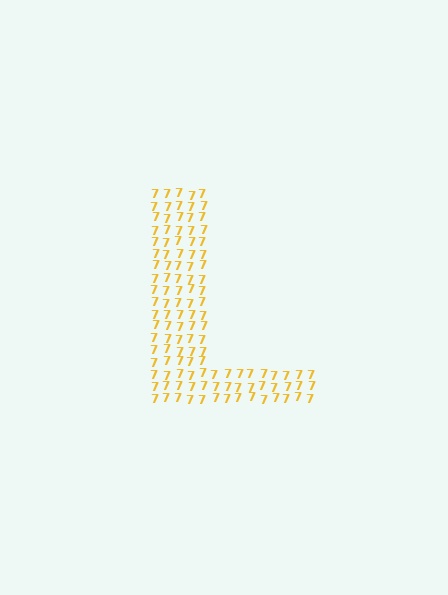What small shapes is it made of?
It is made of small digit 7's.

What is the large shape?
The large shape is the letter L.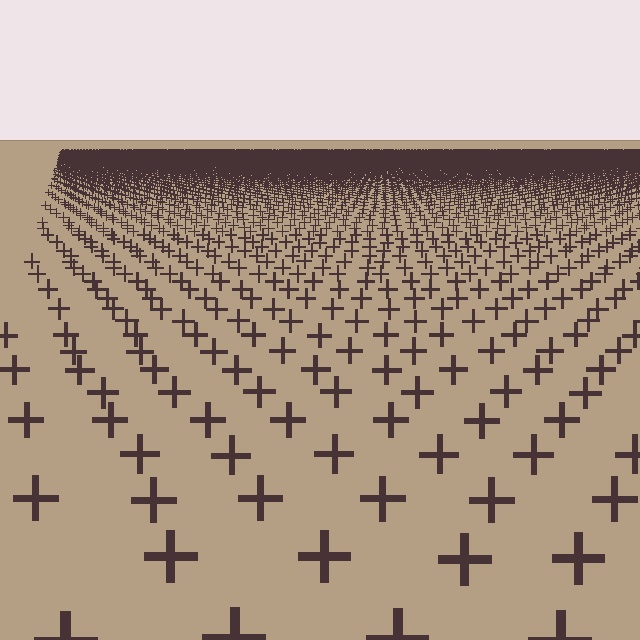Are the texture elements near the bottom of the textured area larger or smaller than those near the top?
Larger. Near the bottom, elements are closer to the viewer and appear at a bigger on-screen size.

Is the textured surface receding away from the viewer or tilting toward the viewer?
The surface is receding away from the viewer. Texture elements get smaller and denser toward the top.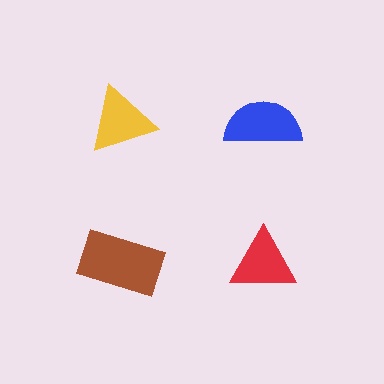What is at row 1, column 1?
A yellow triangle.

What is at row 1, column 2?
A blue semicircle.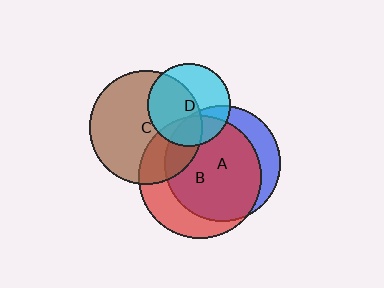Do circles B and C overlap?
Yes.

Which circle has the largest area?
Circle B (red).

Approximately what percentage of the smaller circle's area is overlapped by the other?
Approximately 30%.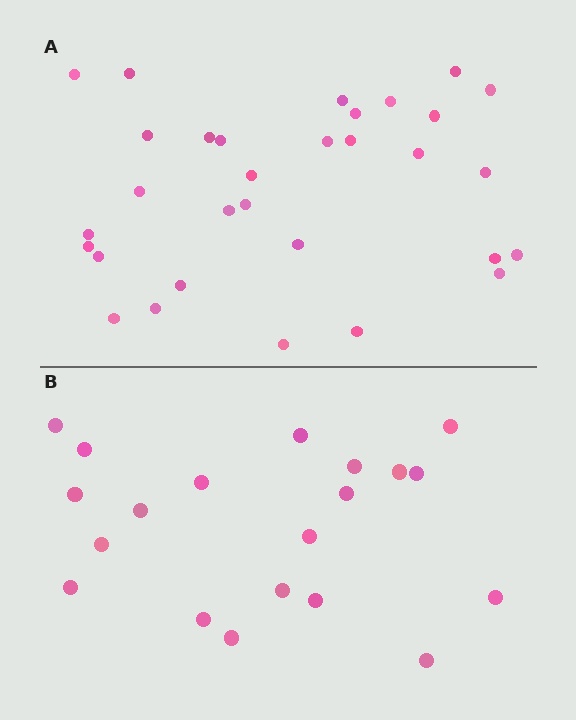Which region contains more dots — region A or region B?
Region A (the top region) has more dots.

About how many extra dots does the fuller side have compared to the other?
Region A has roughly 12 or so more dots than region B.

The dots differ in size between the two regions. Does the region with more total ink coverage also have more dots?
No. Region B has more total ink coverage because its dots are larger, but region A actually contains more individual dots. Total area can be misleading — the number of items is what matters here.